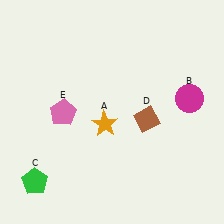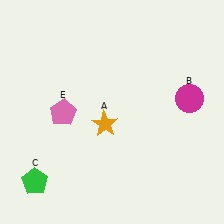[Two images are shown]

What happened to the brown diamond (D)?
The brown diamond (D) was removed in Image 2. It was in the bottom-right area of Image 1.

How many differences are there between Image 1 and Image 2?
There is 1 difference between the two images.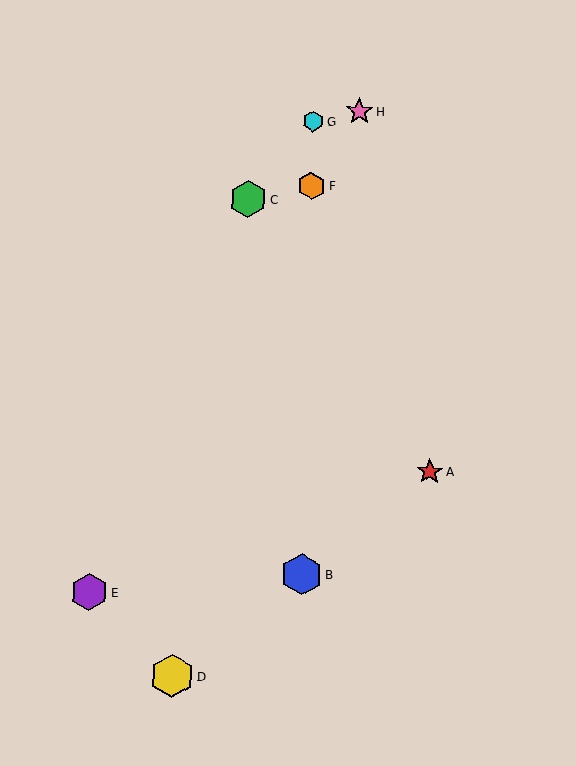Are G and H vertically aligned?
No, G is at x≈313 and H is at x≈359.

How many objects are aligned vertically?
3 objects (B, F, G) are aligned vertically.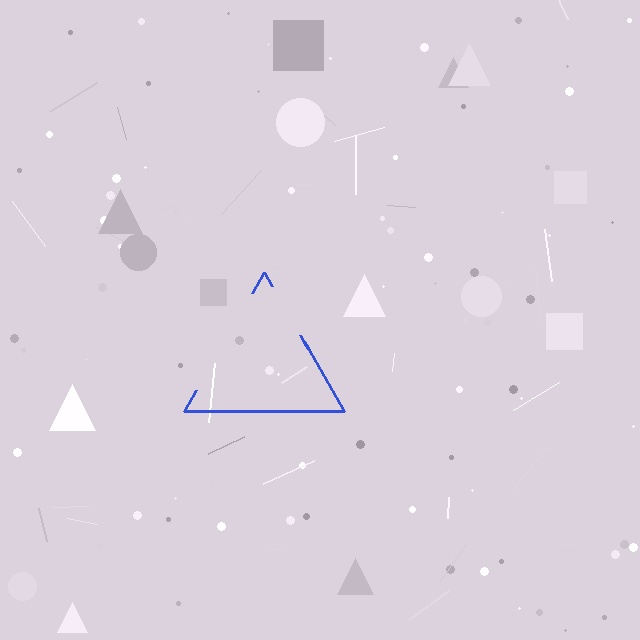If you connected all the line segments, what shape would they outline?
They would outline a triangle.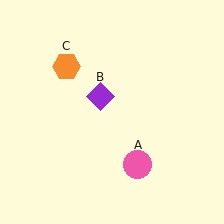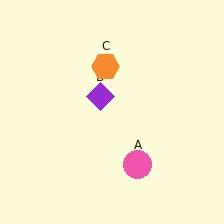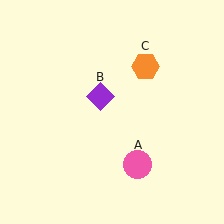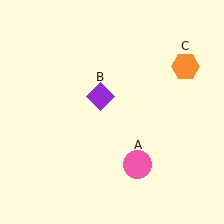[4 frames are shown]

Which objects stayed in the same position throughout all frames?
Pink circle (object A) and purple diamond (object B) remained stationary.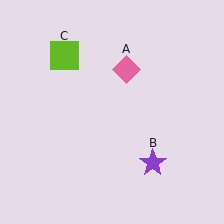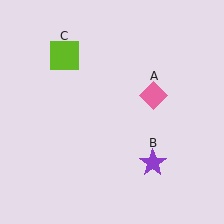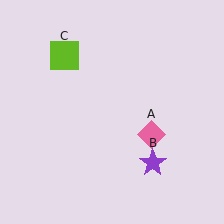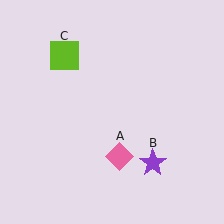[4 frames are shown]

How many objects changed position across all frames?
1 object changed position: pink diamond (object A).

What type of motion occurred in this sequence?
The pink diamond (object A) rotated clockwise around the center of the scene.